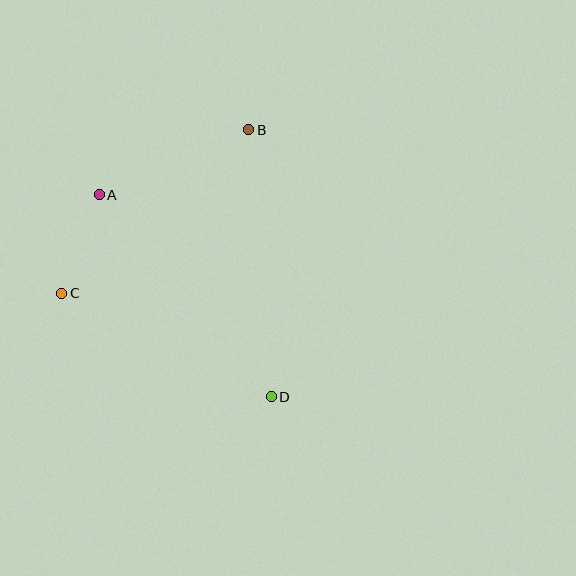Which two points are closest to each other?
Points A and C are closest to each other.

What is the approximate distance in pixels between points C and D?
The distance between C and D is approximately 234 pixels.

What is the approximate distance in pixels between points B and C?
The distance between B and C is approximately 248 pixels.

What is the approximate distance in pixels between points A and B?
The distance between A and B is approximately 163 pixels.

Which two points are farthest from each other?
Points B and D are farthest from each other.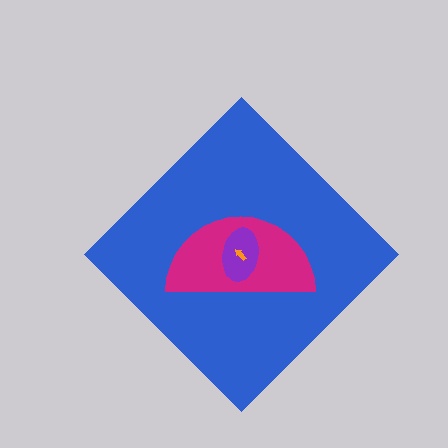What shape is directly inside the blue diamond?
The magenta semicircle.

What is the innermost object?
The orange arrow.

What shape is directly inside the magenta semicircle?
The purple ellipse.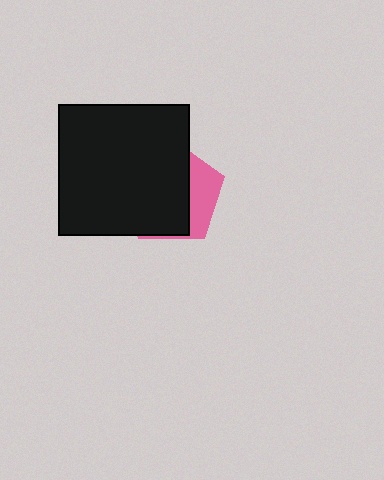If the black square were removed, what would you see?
You would see the complete pink pentagon.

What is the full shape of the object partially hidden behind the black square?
The partially hidden object is a pink pentagon.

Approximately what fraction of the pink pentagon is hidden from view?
Roughly 70% of the pink pentagon is hidden behind the black square.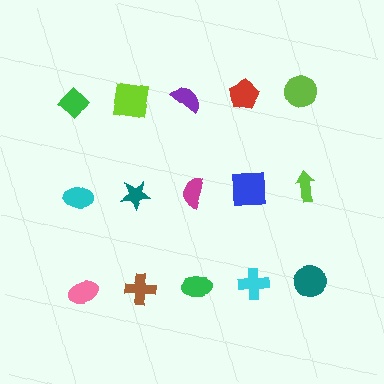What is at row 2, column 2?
A teal star.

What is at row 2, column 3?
A magenta semicircle.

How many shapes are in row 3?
5 shapes.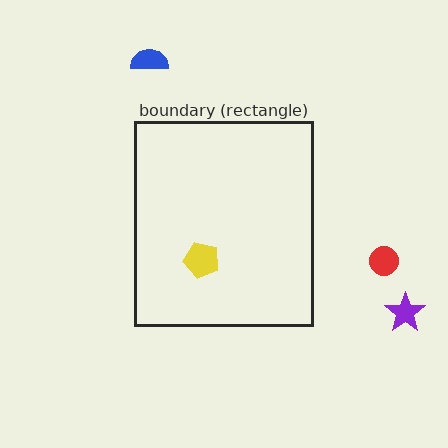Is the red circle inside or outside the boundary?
Outside.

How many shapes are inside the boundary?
1 inside, 3 outside.